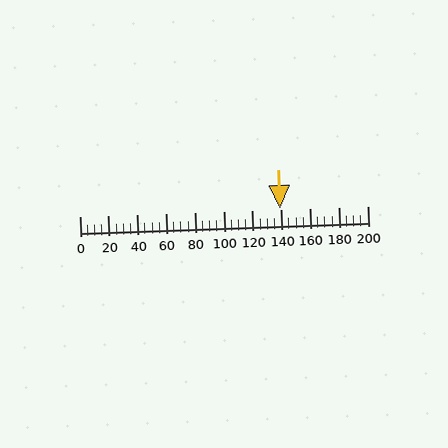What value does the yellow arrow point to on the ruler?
The yellow arrow points to approximately 139.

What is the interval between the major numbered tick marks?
The major tick marks are spaced 20 units apart.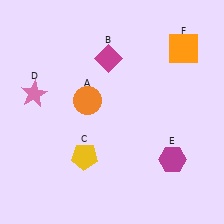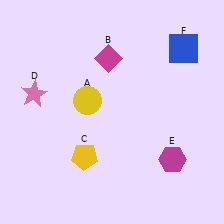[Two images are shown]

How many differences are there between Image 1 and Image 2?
There are 2 differences between the two images.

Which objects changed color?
A changed from orange to yellow. F changed from orange to blue.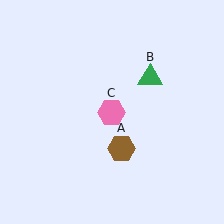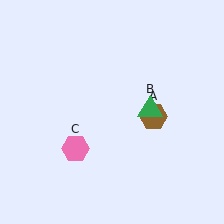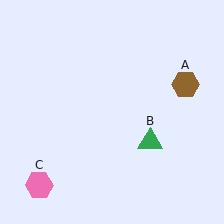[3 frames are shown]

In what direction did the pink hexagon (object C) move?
The pink hexagon (object C) moved down and to the left.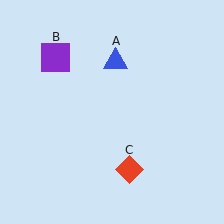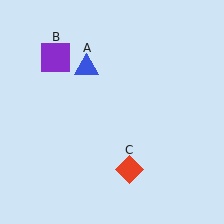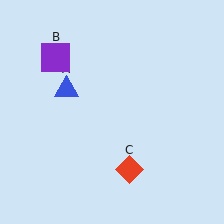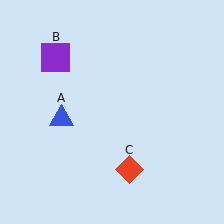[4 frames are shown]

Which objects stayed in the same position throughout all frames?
Purple square (object B) and red diamond (object C) remained stationary.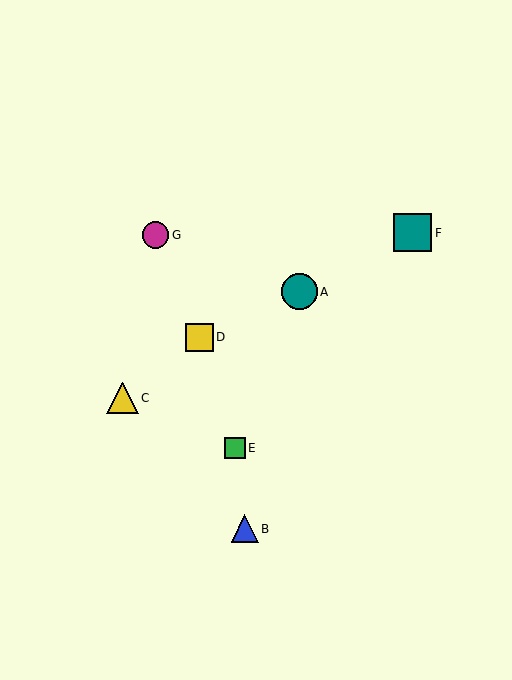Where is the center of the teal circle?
The center of the teal circle is at (299, 292).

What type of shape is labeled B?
Shape B is a blue triangle.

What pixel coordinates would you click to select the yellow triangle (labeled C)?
Click at (123, 398) to select the yellow triangle C.